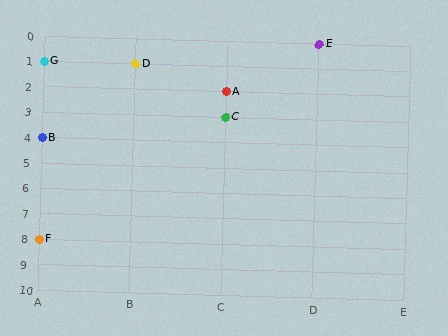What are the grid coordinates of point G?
Point G is at grid coordinates (A, 1).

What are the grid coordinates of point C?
Point C is at grid coordinates (C, 3).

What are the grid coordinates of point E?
Point E is at grid coordinates (D, 0).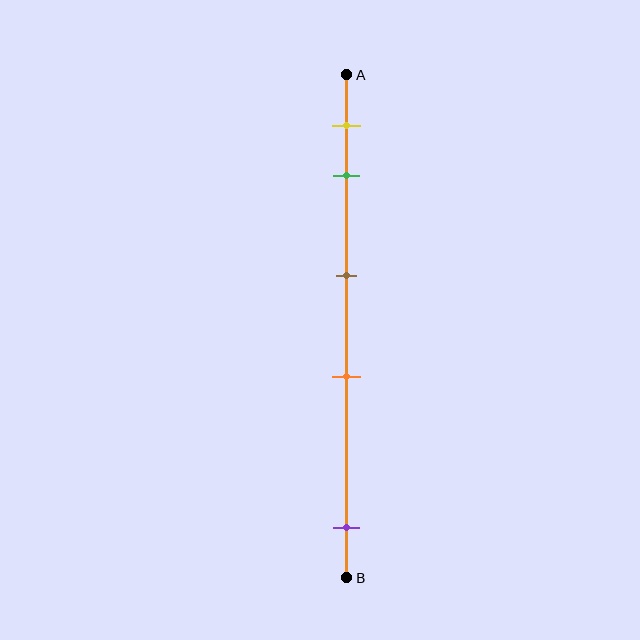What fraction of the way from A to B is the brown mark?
The brown mark is approximately 40% (0.4) of the way from A to B.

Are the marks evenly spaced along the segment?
No, the marks are not evenly spaced.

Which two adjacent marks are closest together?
The yellow and green marks are the closest adjacent pair.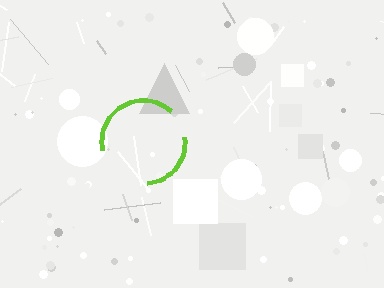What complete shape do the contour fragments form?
The contour fragments form a circle.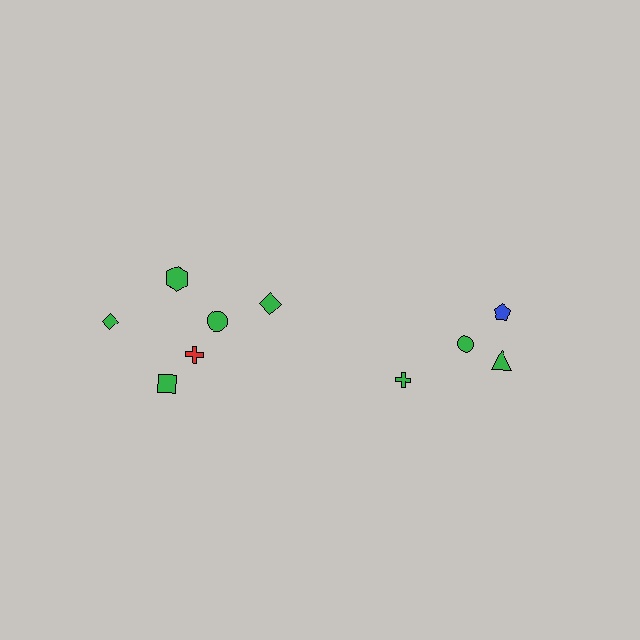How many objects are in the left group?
There are 6 objects.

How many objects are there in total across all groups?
There are 10 objects.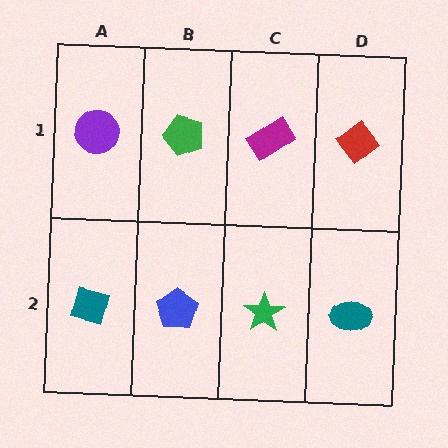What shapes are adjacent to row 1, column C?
A green star (row 2, column C), a green pentagon (row 1, column B), a red diamond (row 1, column D).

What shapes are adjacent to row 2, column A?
A purple circle (row 1, column A), a blue pentagon (row 2, column B).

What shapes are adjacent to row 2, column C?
A magenta rectangle (row 1, column C), a blue pentagon (row 2, column B), a teal ellipse (row 2, column D).